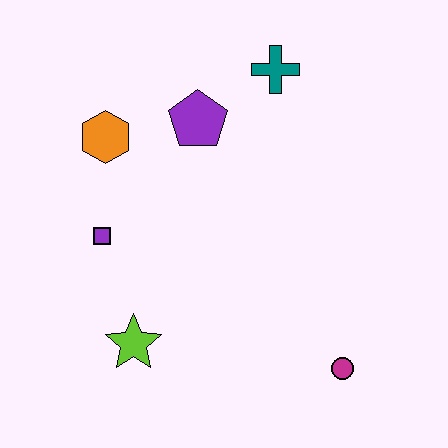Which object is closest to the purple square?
The orange hexagon is closest to the purple square.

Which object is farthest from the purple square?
The magenta circle is farthest from the purple square.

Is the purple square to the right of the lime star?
No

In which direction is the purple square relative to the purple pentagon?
The purple square is below the purple pentagon.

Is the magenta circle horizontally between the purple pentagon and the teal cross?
No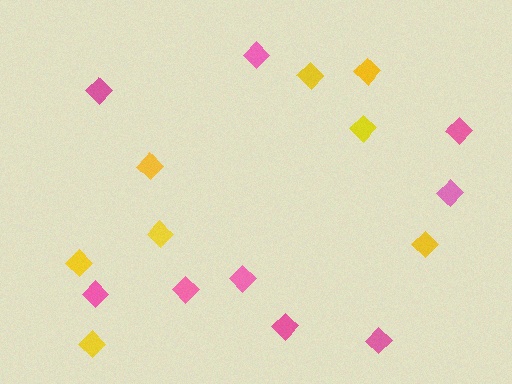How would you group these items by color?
There are 2 groups: one group of yellow diamonds (8) and one group of pink diamonds (9).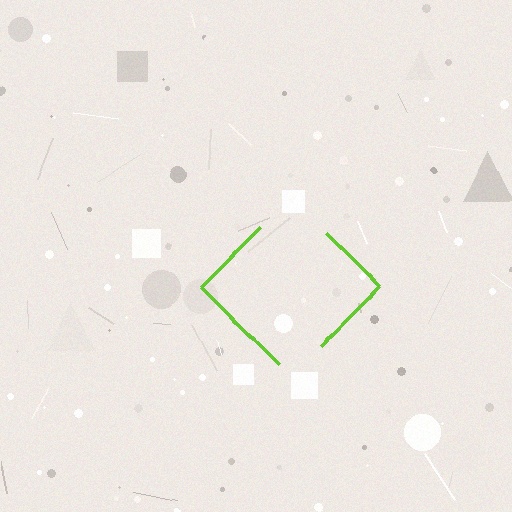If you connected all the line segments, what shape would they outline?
They would outline a diamond.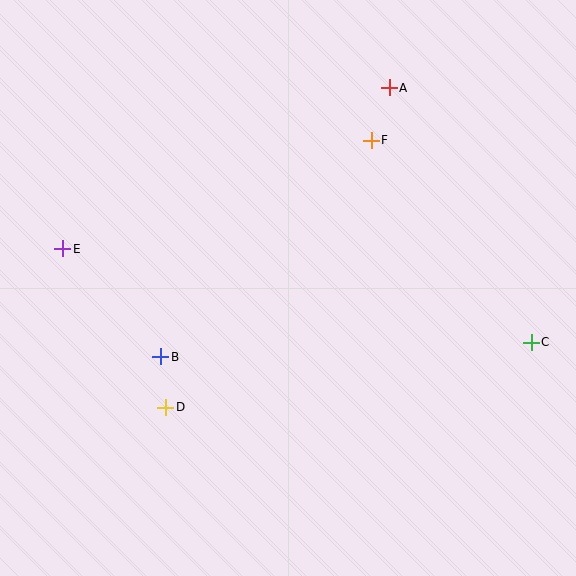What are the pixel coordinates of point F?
Point F is at (371, 140).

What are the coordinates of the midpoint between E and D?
The midpoint between E and D is at (114, 328).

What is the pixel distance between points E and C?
The distance between E and C is 478 pixels.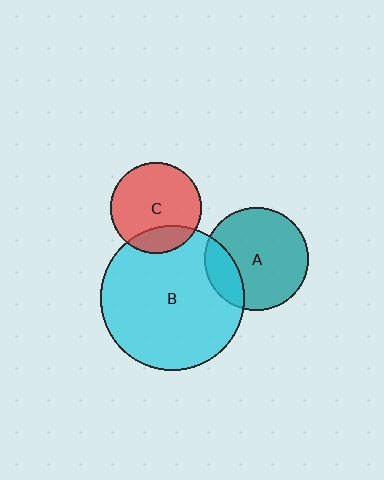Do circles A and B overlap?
Yes.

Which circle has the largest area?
Circle B (cyan).